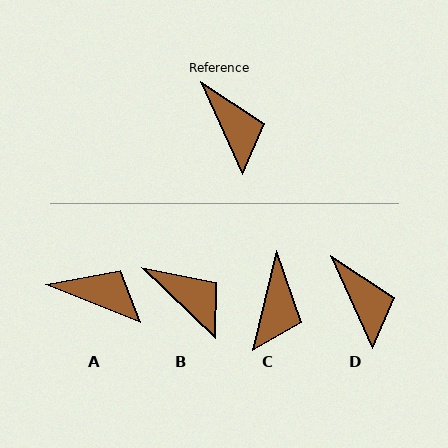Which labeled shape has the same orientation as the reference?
D.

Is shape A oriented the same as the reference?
No, it is off by about 44 degrees.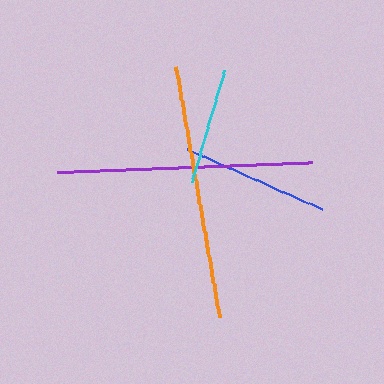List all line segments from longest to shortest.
From longest to shortest: purple, orange, blue, cyan.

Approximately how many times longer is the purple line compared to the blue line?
The purple line is approximately 1.7 times the length of the blue line.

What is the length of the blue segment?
The blue segment is approximately 147 pixels long.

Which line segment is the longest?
The purple line is the longest at approximately 255 pixels.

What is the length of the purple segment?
The purple segment is approximately 255 pixels long.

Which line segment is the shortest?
The cyan line is the shortest at approximately 117 pixels.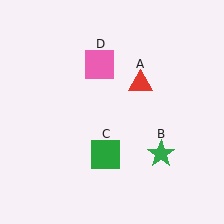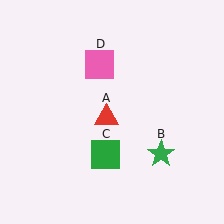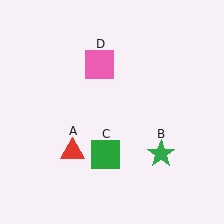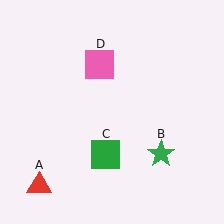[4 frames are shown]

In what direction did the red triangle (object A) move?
The red triangle (object A) moved down and to the left.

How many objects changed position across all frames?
1 object changed position: red triangle (object A).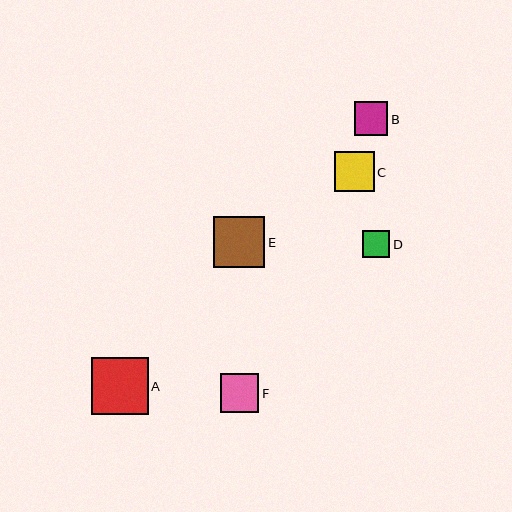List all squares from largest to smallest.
From largest to smallest: A, E, C, F, B, D.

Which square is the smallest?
Square D is the smallest with a size of approximately 27 pixels.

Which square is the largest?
Square A is the largest with a size of approximately 57 pixels.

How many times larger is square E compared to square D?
Square E is approximately 1.9 times the size of square D.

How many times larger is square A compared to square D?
Square A is approximately 2.1 times the size of square D.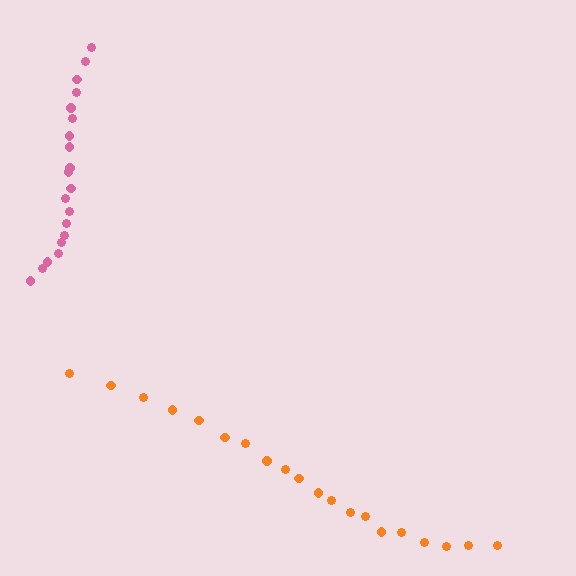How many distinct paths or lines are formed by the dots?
There are 2 distinct paths.